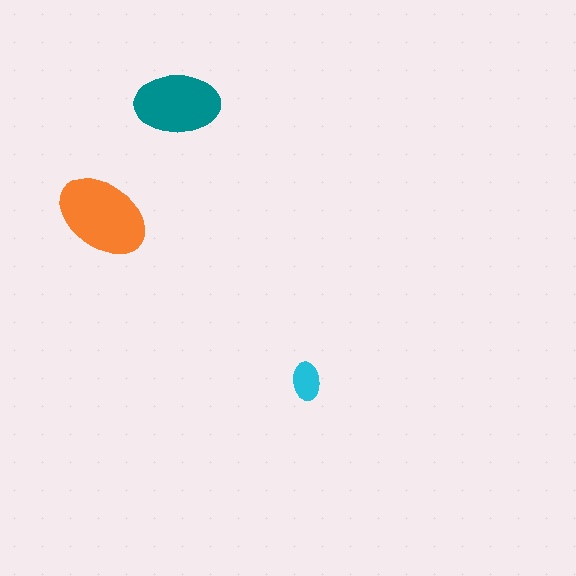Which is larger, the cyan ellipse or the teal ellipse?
The teal one.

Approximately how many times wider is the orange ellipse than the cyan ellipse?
About 2.5 times wider.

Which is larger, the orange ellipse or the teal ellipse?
The orange one.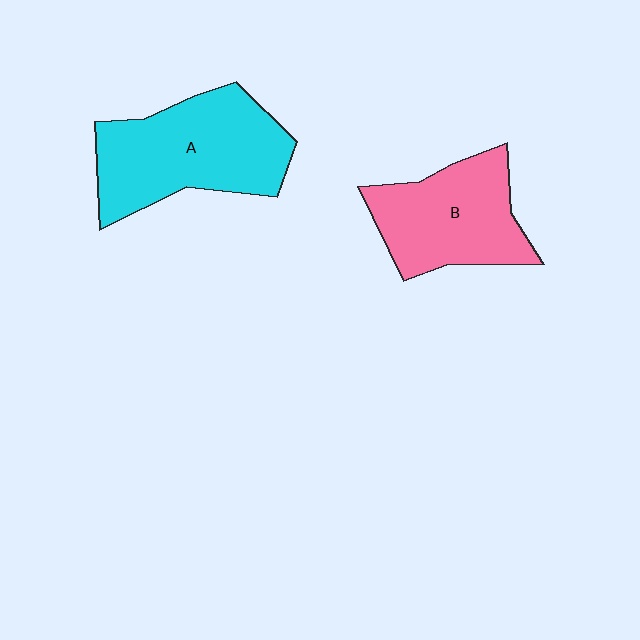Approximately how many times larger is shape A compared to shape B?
Approximately 1.3 times.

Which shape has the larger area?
Shape A (cyan).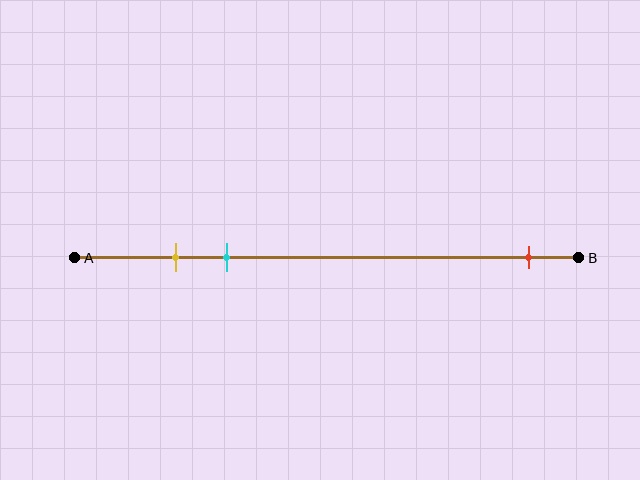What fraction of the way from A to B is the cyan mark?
The cyan mark is approximately 30% (0.3) of the way from A to B.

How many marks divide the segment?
There are 3 marks dividing the segment.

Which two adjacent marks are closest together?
The yellow and cyan marks are the closest adjacent pair.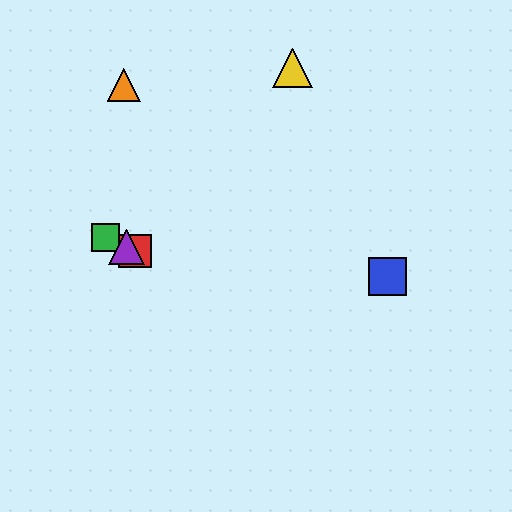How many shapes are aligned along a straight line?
3 shapes (the red square, the green square, the purple triangle) are aligned along a straight line.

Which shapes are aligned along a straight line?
The red square, the green square, the purple triangle are aligned along a straight line.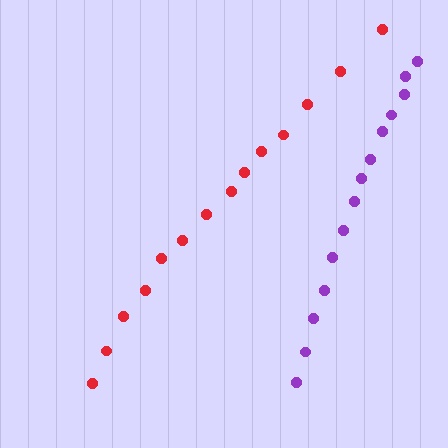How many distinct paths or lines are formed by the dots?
There are 2 distinct paths.